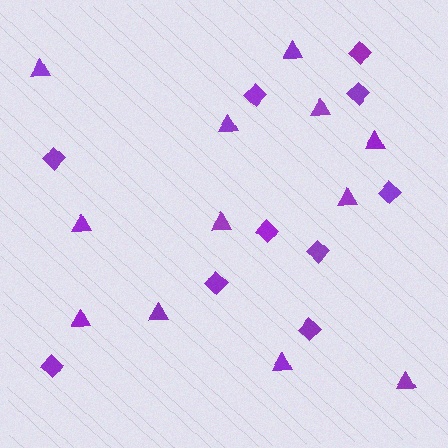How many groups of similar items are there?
There are 2 groups: one group of diamonds (10) and one group of triangles (12).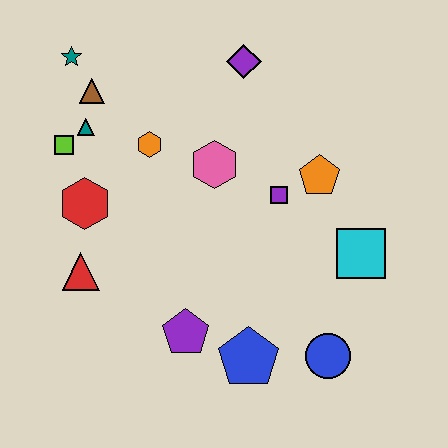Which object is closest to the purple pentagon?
The blue pentagon is closest to the purple pentagon.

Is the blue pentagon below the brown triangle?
Yes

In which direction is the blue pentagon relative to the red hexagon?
The blue pentagon is to the right of the red hexagon.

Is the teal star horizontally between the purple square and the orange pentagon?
No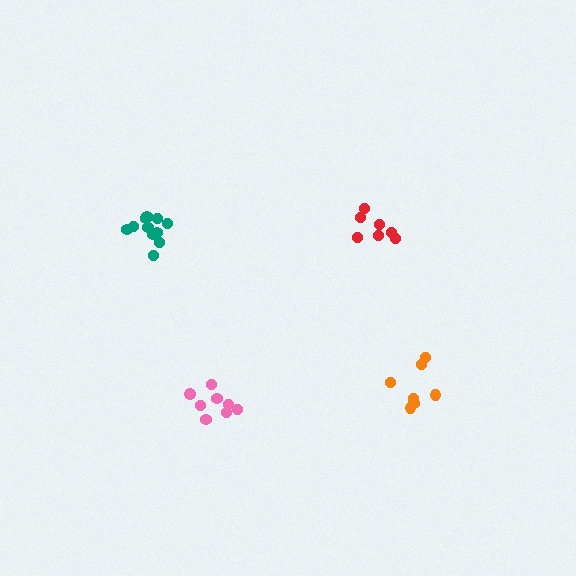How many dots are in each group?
Group 1: 7 dots, Group 2: 11 dots, Group 3: 8 dots, Group 4: 7 dots (33 total).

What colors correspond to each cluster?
The clusters are colored: orange, teal, pink, red.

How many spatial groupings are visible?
There are 4 spatial groupings.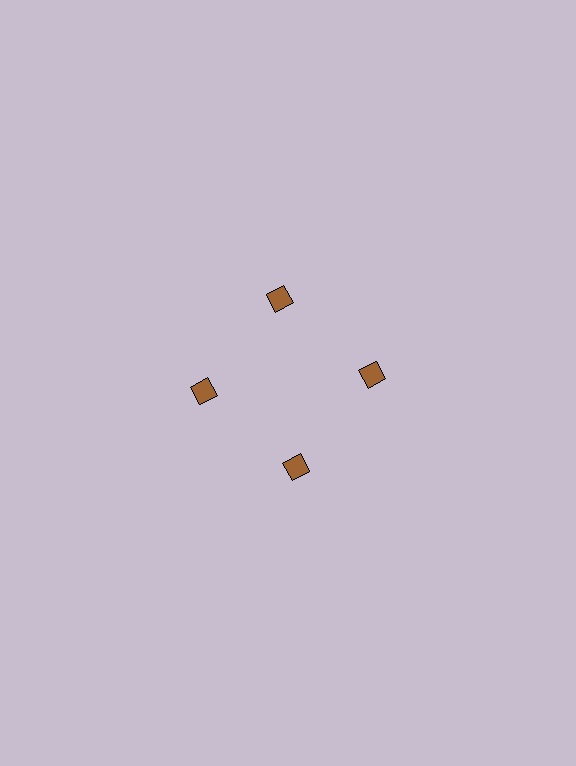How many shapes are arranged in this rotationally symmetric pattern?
There are 4 shapes, arranged in 4 groups of 1.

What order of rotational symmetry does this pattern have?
This pattern has 4-fold rotational symmetry.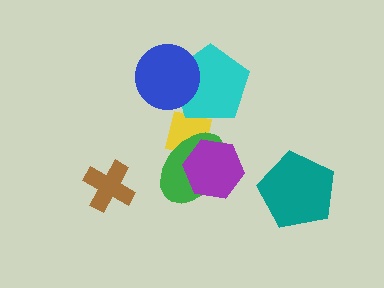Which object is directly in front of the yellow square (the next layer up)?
The green ellipse is directly in front of the yellow square.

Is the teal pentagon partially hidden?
No, no other shape covers it.